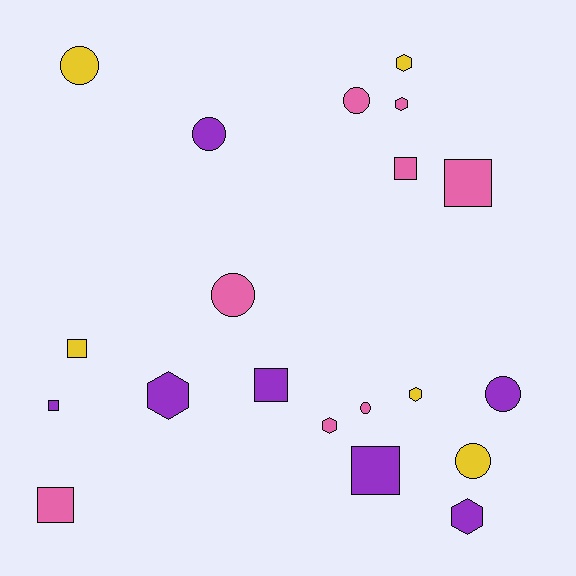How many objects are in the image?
There are 20 objects.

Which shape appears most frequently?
Square, with 7 objects.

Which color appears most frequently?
Pink, with 8 objects.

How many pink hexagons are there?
There are 2 pink hexagons.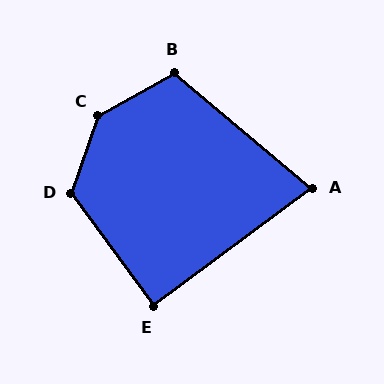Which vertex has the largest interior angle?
C, at approximately 139 degrees.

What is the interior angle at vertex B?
Approximately 110 degrees (obtuse).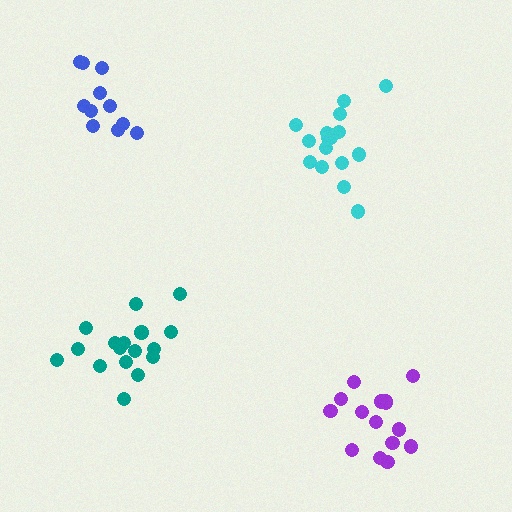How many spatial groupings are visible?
There are 4 spatial groupings.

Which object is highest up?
The blue cluster is topmost.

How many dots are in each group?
Group 1: 15 dots, Group 2: 17 dots, Group 3: 11 dots, Group 4: 17 dots (60 total).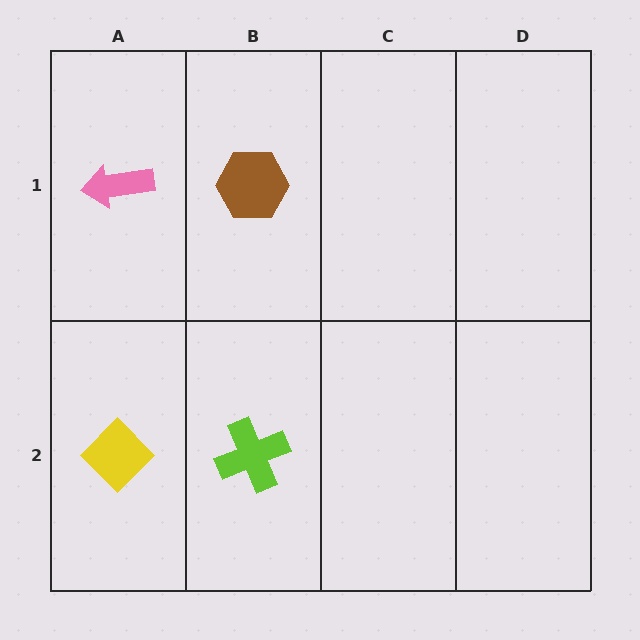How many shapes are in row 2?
2 shapes.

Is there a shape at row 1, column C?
No, that cell is empty.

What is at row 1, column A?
A pink arrow.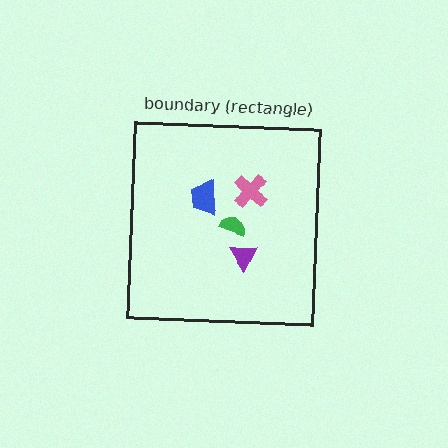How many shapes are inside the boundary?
4 inside, 0 outside.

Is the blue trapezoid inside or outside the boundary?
Inside.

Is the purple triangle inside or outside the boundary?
Inside.